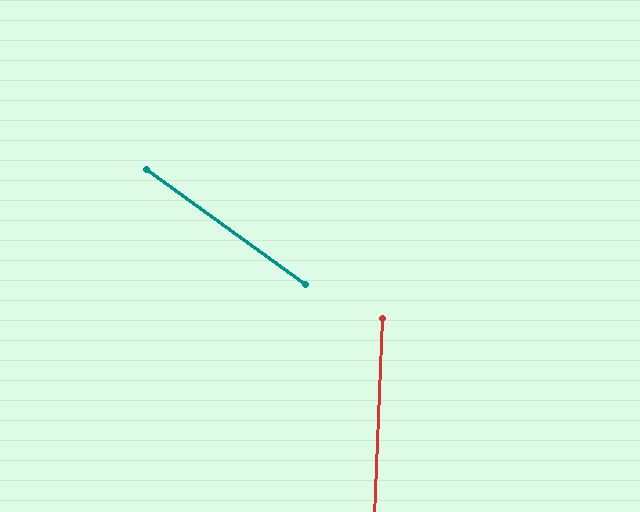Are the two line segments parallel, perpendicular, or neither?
Neither parallel nor perpendicular — they differ by about 56°.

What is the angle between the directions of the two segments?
Approximately 56 degrees.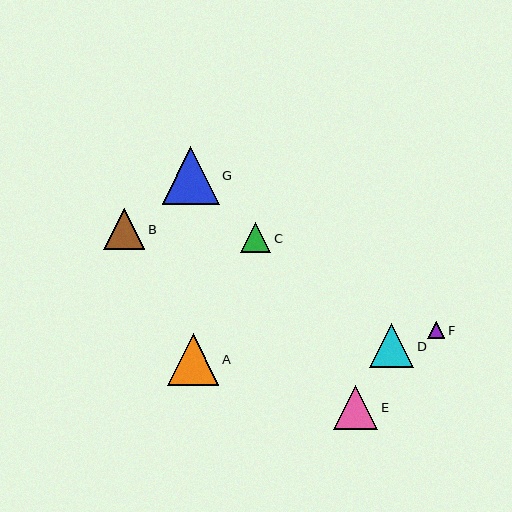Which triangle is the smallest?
Triangle F is the smallest with a size of approximately 17 pixels.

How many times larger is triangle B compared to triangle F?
Triangle B is approximately 2.4 times the size of triangle F.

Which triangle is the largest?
Triangle G is the largest with a size of approximately 57 pixels.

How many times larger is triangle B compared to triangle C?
Triangle B is approximately 1.4 times the size of triangle C.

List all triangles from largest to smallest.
From largest to smallest: G, A, E, D, B, C, F.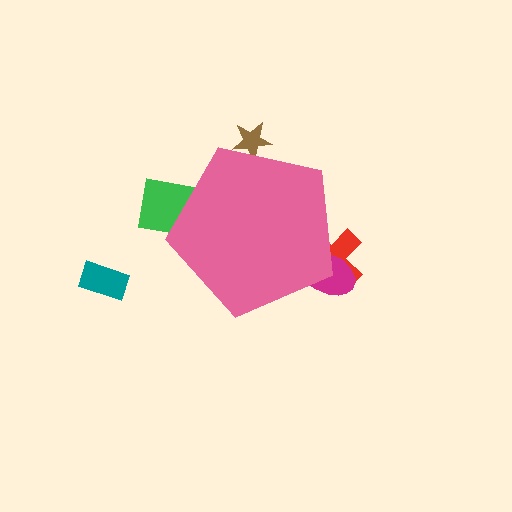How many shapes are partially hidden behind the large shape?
4 shapes are partially hidden.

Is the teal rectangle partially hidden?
No, the teal rectangle is fully visible.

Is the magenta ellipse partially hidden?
Yes, the magenta ellipse is partially hidden behind the pink pentagon.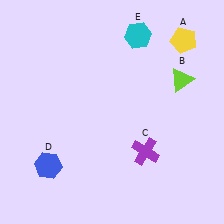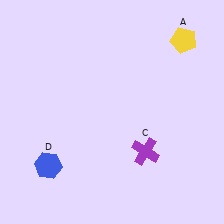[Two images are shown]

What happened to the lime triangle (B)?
The lime triangle (B) was removed in Image 2. It was in the top-right area of Image 1.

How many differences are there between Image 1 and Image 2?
There are 2 differences between the two images.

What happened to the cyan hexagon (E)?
The cyan hexagon (E) was removed in Image 2. It was in the top-right area of Image 1.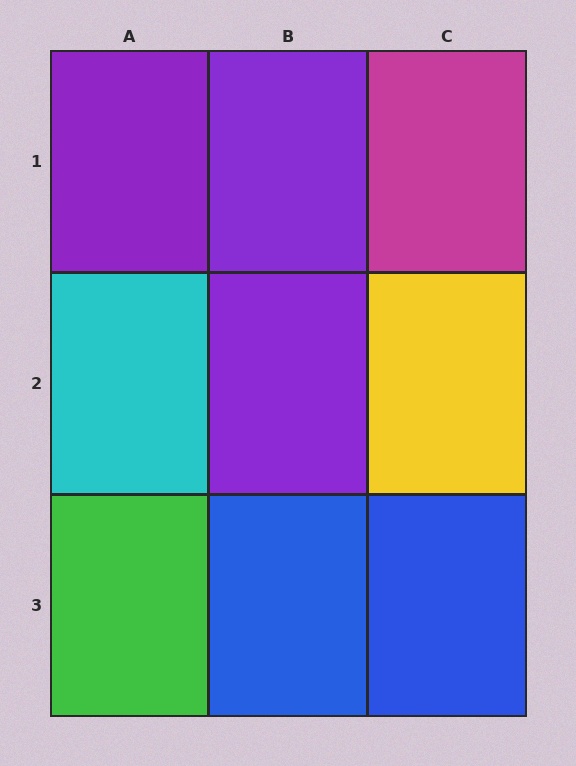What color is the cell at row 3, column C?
Blue.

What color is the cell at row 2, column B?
Purple.